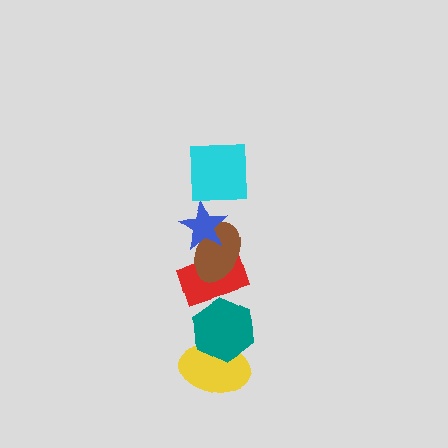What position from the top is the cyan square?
The cyan square is 1st from the top.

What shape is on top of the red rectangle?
The brown ellipse is on top of the red rectangle.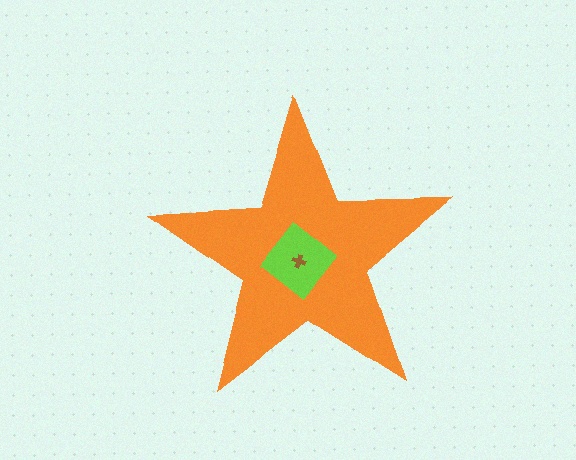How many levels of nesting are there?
3.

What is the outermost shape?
The orange star.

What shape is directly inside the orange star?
The lime diamond.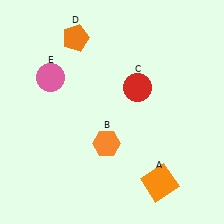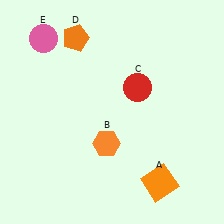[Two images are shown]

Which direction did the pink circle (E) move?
The pink circle (E) moved up.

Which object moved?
The pink circle (E) moved up.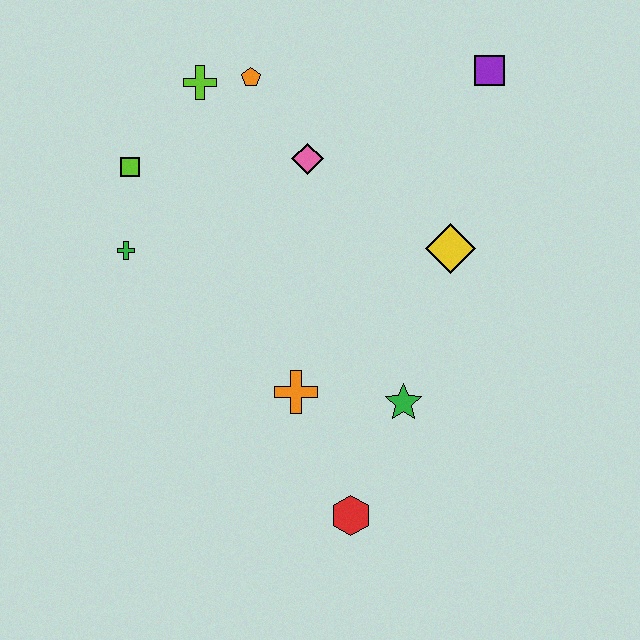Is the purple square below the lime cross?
No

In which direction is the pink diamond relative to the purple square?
The pink diamond is to the left of the purple square.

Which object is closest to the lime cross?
The orange pentagon is closest to the lime cross.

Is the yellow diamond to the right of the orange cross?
Yes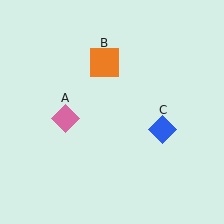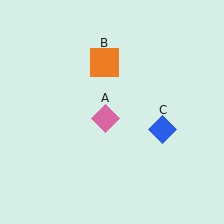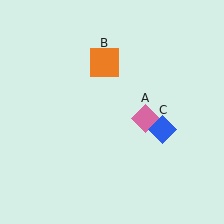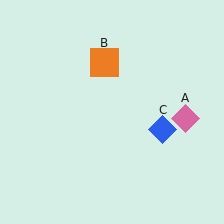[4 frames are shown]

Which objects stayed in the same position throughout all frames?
Orange square (object B) and blue diamond (object C) remained stationary.